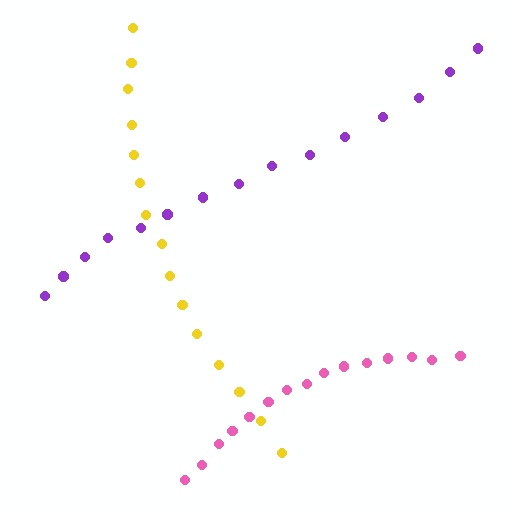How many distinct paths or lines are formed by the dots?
There are 3 distinct paths.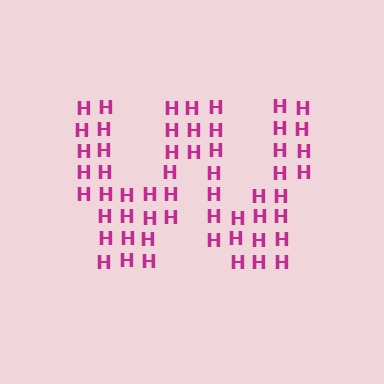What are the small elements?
The small elements are letter H's.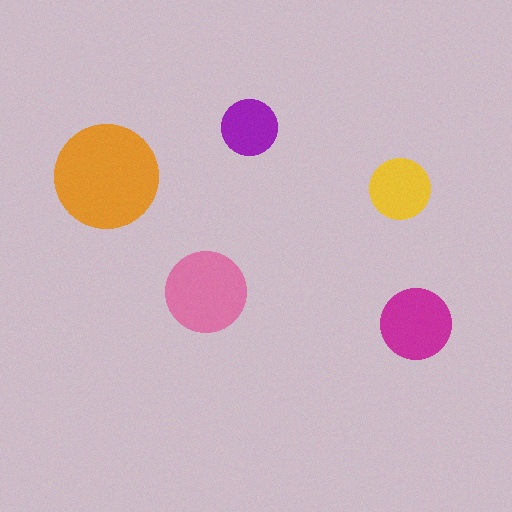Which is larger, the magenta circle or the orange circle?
The orange one.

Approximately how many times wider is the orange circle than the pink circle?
About 1.5 times wider.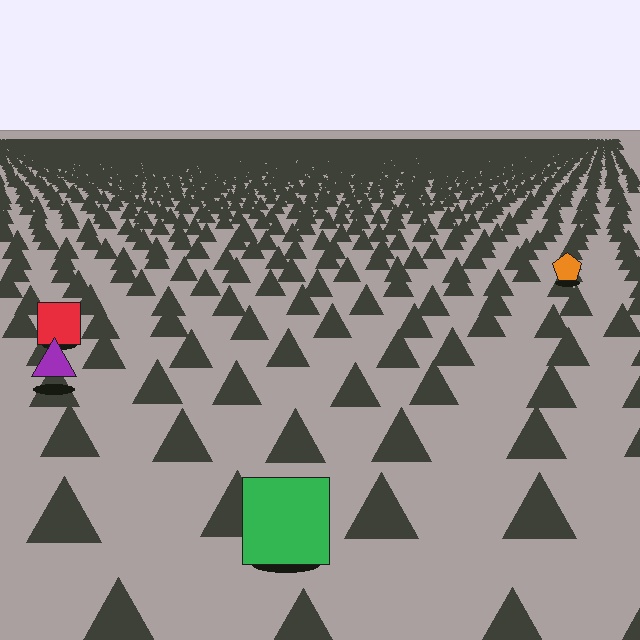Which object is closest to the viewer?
The green square is closest. The texture marks near it are larger and more spread out.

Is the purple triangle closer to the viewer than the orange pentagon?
Yes. The purple triangle is closer — you can tell from the texture gradient: the ground texture is coarser near it.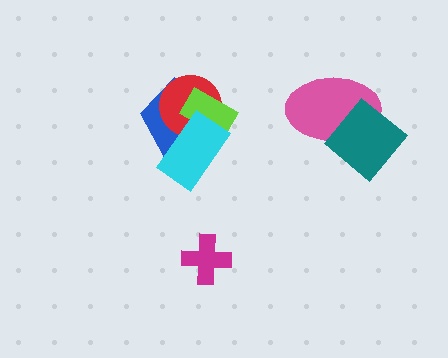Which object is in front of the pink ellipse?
The teal diamond is in front of the pink ellipse.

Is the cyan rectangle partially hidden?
No, no other shape covers it.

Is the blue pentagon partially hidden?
Yes, it is partially covered by another shape.